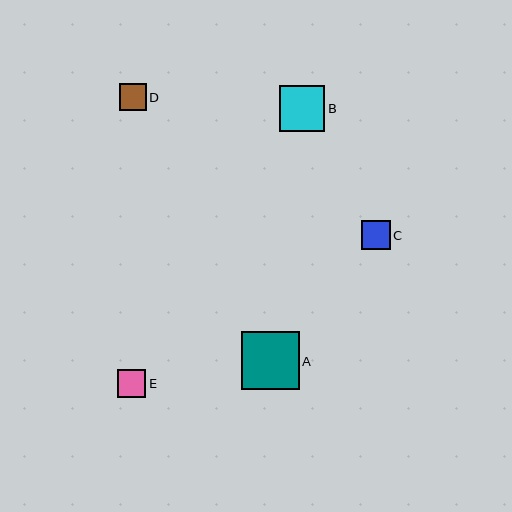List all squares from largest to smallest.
From largest to smallest: A, B, C, E, D.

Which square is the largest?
Square A is the largest with a size of approximately 57 pixels.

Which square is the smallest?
Square D is the smallest with a size of approximately 27 pixels.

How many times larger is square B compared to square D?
Square B is approximately 1.7 times the size of square D.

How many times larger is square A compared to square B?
Square A is approximately 1.3 times the size of square B.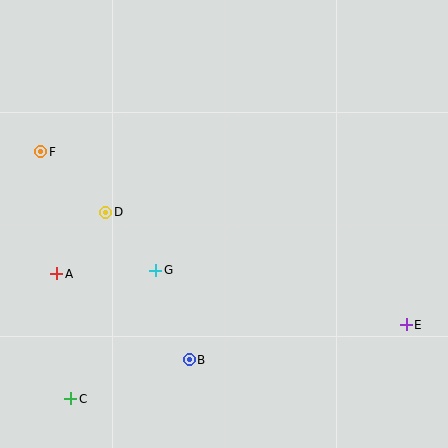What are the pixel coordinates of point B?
Point B is at (189, 360).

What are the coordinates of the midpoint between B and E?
The midpoint between B and E is at (298, 342).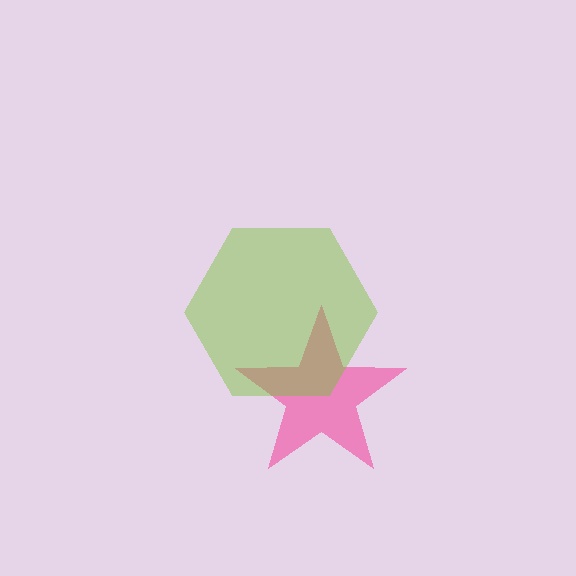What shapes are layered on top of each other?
The layered shapes are: a pink star, a lime hexagon.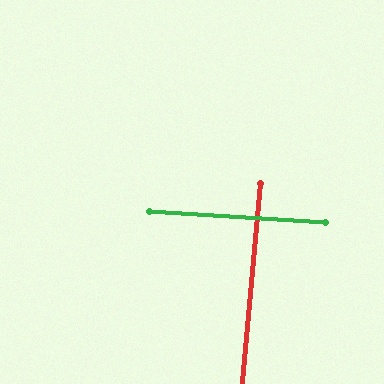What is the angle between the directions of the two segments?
Approximately 88 degrees.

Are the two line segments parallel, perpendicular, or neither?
Perpendicular — they meet at approximately 88°.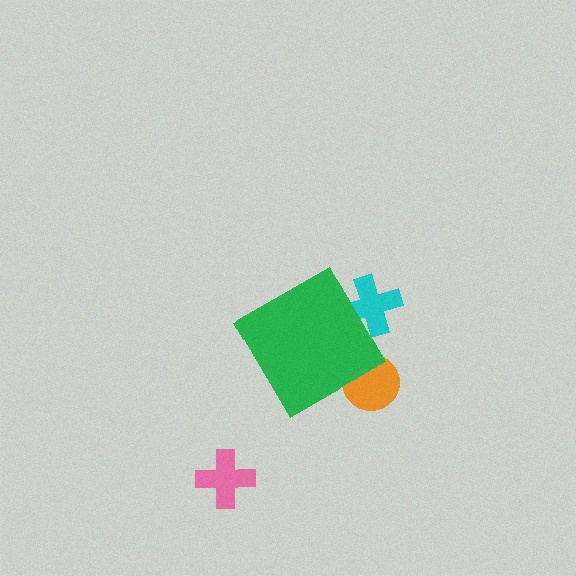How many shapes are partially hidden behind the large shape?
3 shapes are partially hidden.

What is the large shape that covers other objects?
A green diamond.